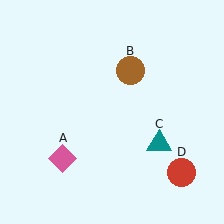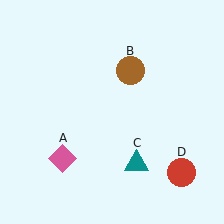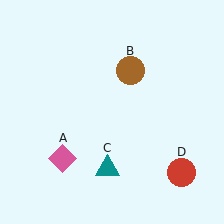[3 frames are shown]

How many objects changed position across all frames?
1 object changed position: teal triangle (object C).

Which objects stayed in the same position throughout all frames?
Pink diamond (object A) and brown circle (object B) and red circle (object D) remained stationary.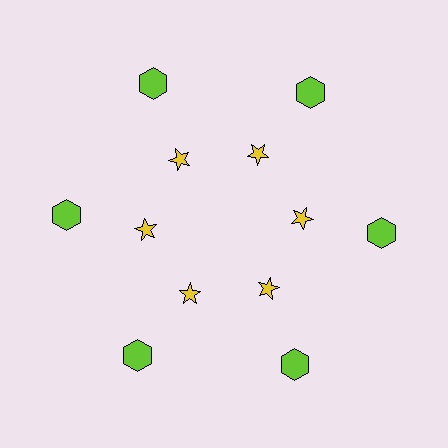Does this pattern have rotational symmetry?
Yes, this pattern has 6-fold rotational symmetry. It looks the same after rotating 60 degrees around the center.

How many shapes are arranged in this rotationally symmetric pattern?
There are 12 shapes, arranged in 6 groups of 2.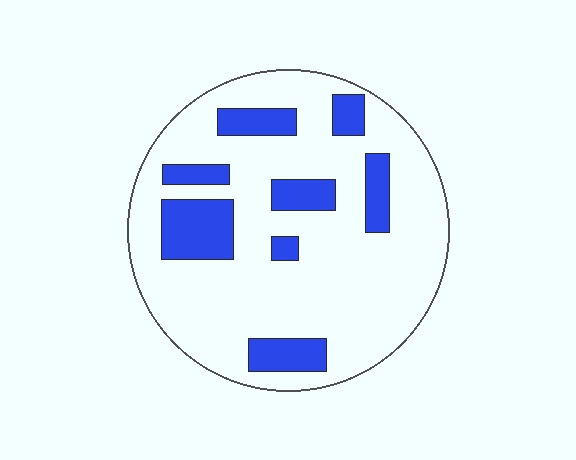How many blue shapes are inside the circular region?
8.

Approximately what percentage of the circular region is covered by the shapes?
Approximately 20%.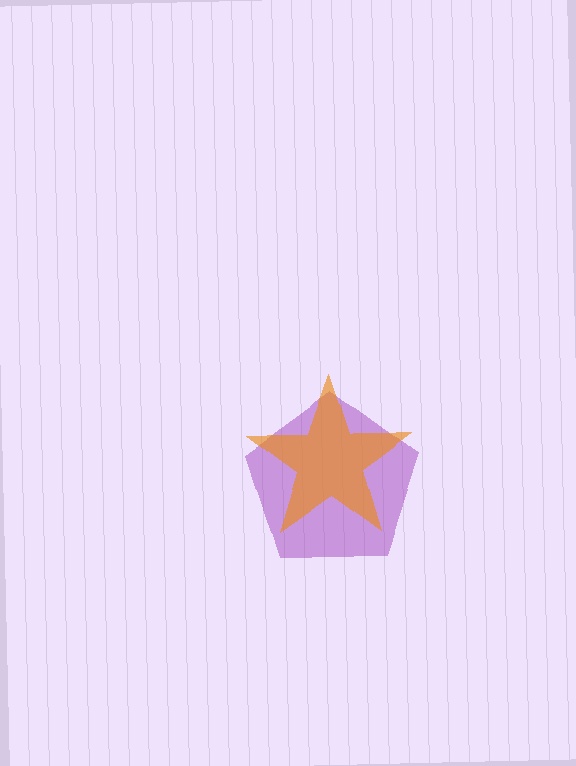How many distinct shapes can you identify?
There are 2 distinct shapes: a purple pentagon, an orange star.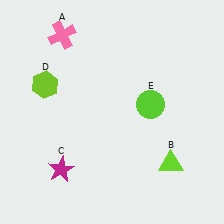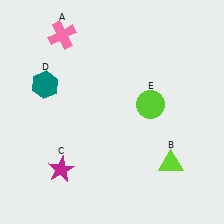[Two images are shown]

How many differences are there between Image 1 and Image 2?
There is 1 difference between the two images.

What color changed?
The hexagon (D) changed from lime in Image 1 to teal in Image 2.